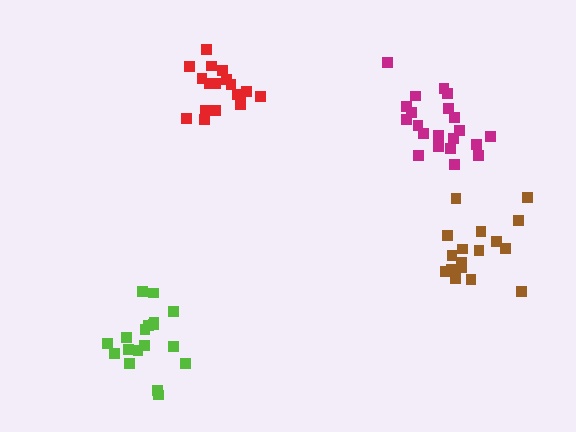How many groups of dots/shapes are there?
There are 4 groups.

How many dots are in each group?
Group 1: 21 dots, Group 2: 17 dots, Group 3: 18 dots, Group 4: 18 dots (74 total).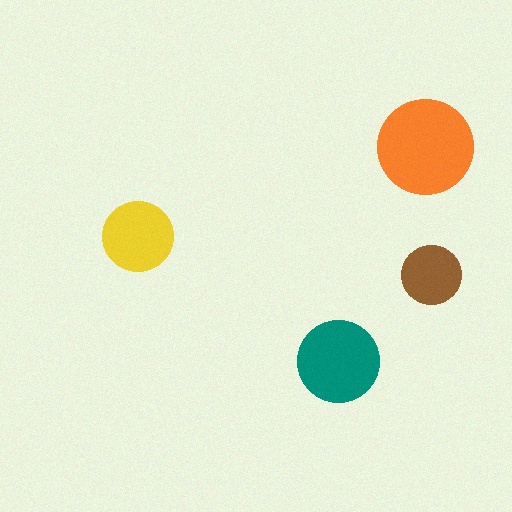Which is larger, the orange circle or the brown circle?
The orange one.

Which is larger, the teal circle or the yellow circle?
The teal one.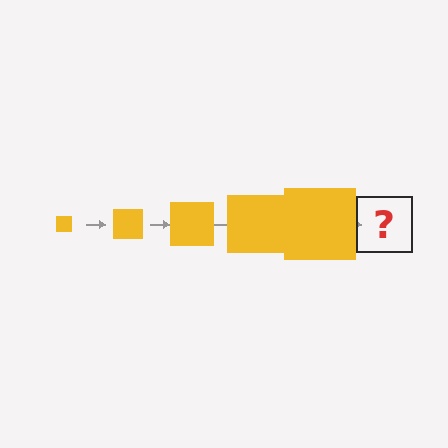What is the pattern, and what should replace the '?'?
The pattern is that the square gets progressively larger each step. The '?' should be a yellow square, larger than the previous one.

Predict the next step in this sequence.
The next step is a yellow square, larger than the previous one.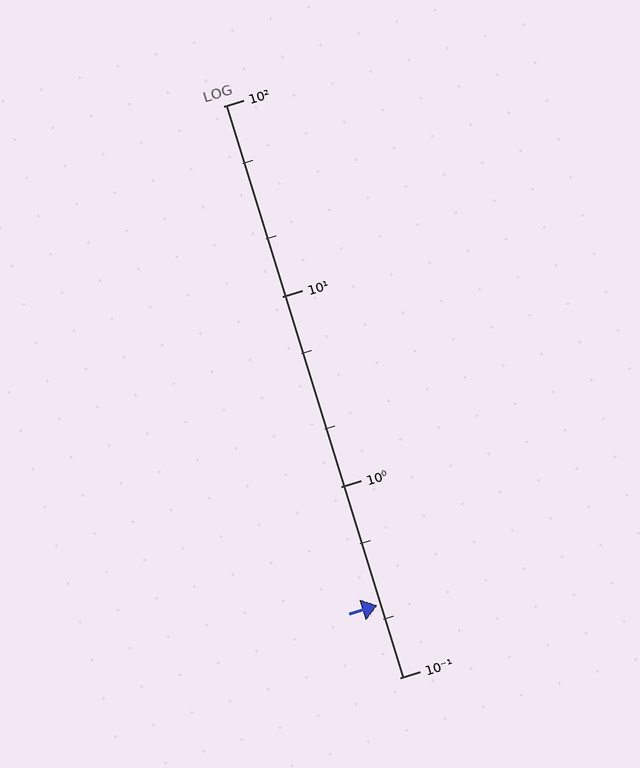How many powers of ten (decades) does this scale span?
The scale spans 3 decades, from 0.1 to 100.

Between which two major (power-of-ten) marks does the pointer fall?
The pointer is between 0.1 and 1.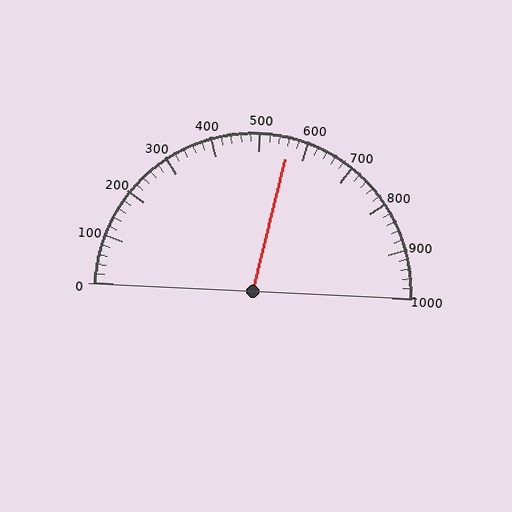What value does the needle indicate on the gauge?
The needle indicates approximately 560.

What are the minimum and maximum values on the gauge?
The gauge ranges from 0 to 1000.